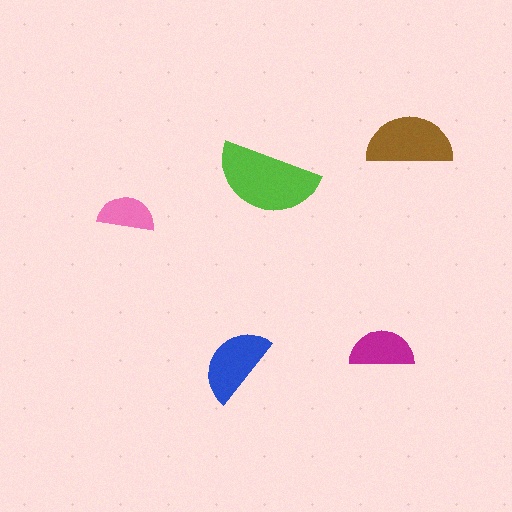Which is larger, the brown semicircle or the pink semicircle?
The brown one.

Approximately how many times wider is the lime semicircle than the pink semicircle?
About 2 times wider.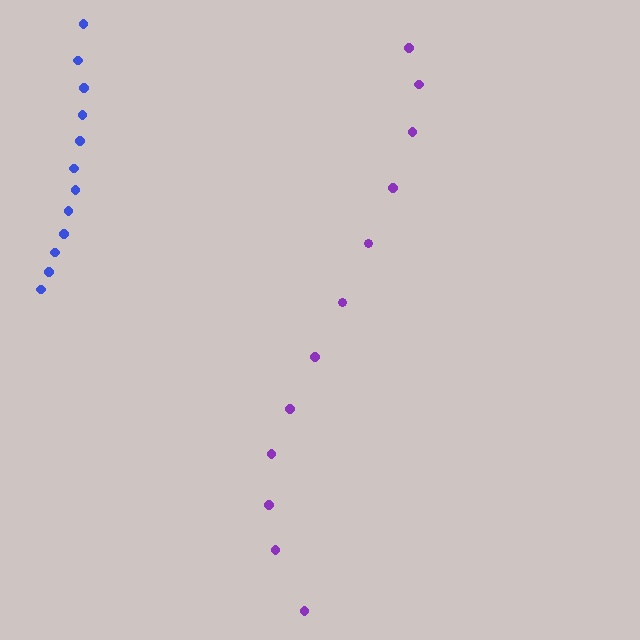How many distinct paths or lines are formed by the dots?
There are 2 distinct paths.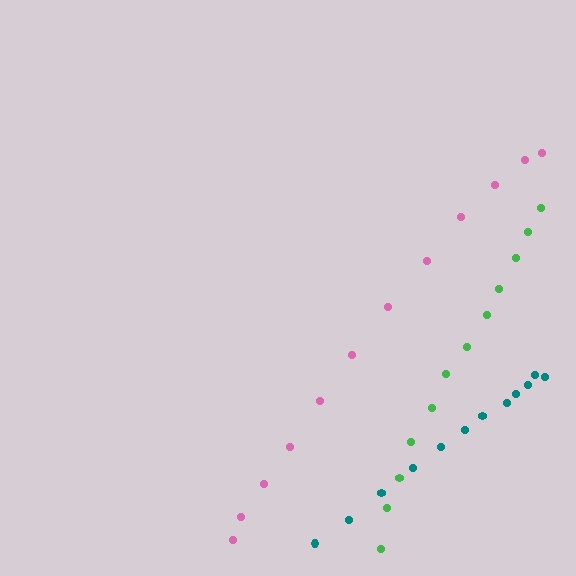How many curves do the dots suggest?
There are 3 distinct paths.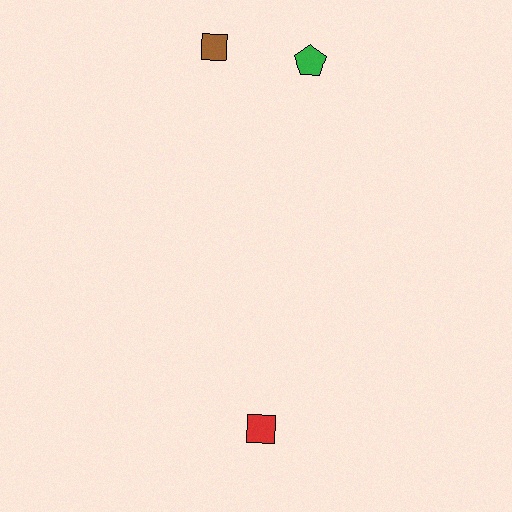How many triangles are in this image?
There are no triangles.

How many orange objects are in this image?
There are no orange objects.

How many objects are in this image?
There are 3 objects.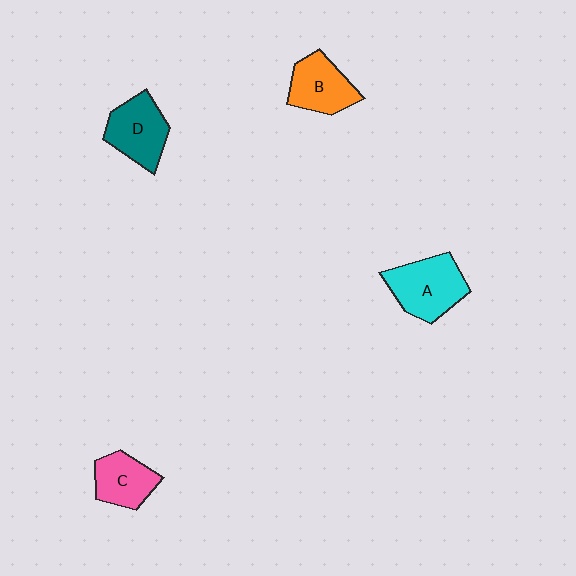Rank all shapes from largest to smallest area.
From largest to smallest: A (cyan), D (teal), B (orange), C (pink).